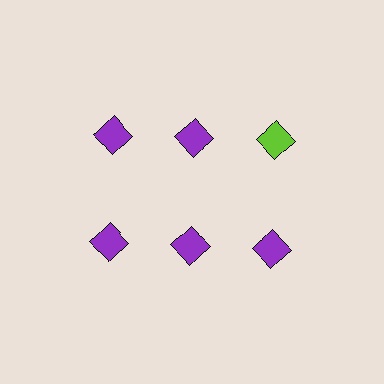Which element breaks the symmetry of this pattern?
The lime diamond in the top row, center column breaks the symmetry. All other shapes are purple diamonds.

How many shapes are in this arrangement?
There are 6 shapes arranged in a grid pattern.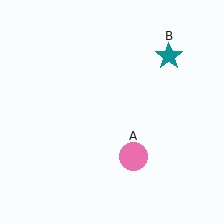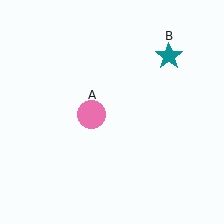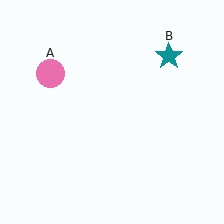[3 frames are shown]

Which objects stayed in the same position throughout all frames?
Teal star (object B) remained stationary.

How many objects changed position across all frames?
1 object changed position: pink circle (object A).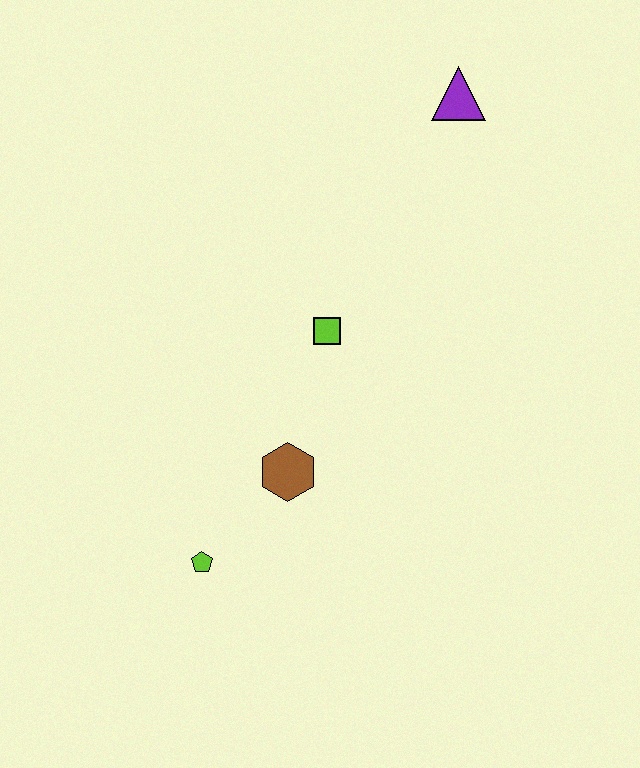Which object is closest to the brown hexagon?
The lime pentagon is closest to the brown hexagon.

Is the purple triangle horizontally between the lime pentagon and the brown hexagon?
No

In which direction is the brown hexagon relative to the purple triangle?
The brown hexagon is below the purple triangle.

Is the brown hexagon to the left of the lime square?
Yes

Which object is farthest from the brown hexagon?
The purple triangle is farthest from the brown hexagon.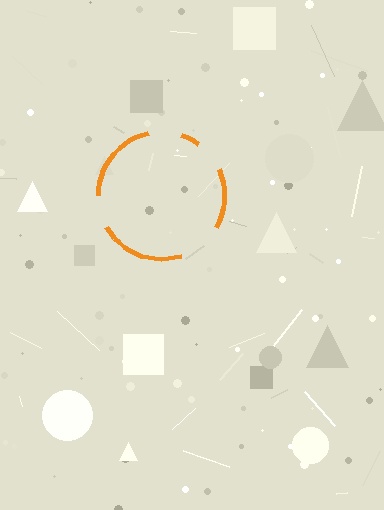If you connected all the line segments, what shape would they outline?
They would outline a circle.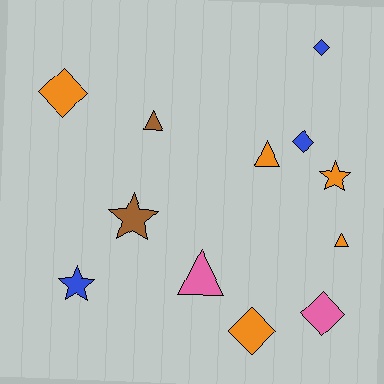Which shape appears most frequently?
Diamond, with 5 objects.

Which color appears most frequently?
Orange, with 5 objects.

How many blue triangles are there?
There are no blue triangles.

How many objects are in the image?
There are 12 objects.